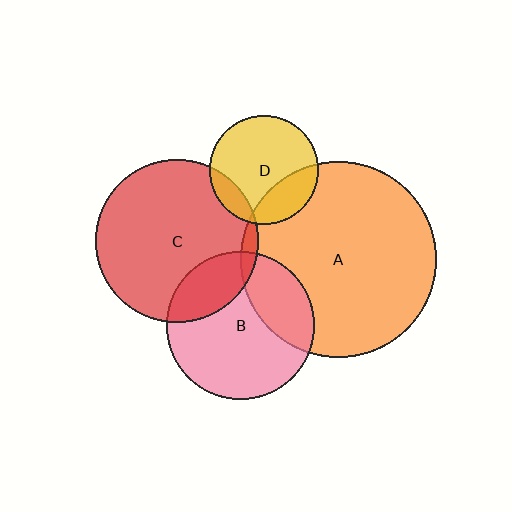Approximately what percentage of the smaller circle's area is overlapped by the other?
Approximately 15%.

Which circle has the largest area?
Circle A (orange).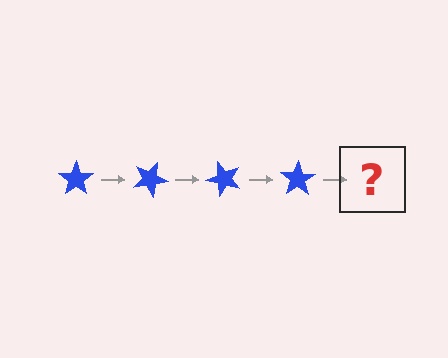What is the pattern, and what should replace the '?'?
The pattern is that the star rotates 25 degrees each step. The '?' should be a blue star rotated 100 degrees.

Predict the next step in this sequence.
The next step is a blue star rotated 100 degrees.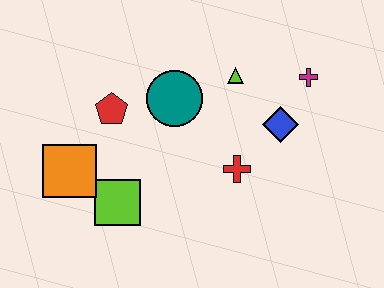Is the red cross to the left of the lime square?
No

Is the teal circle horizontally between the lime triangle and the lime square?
Yes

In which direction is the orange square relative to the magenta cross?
The orange square is to the left of the magenta cross.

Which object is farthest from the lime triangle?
The orange square is farthest from the lime triangle.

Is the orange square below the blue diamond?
Yes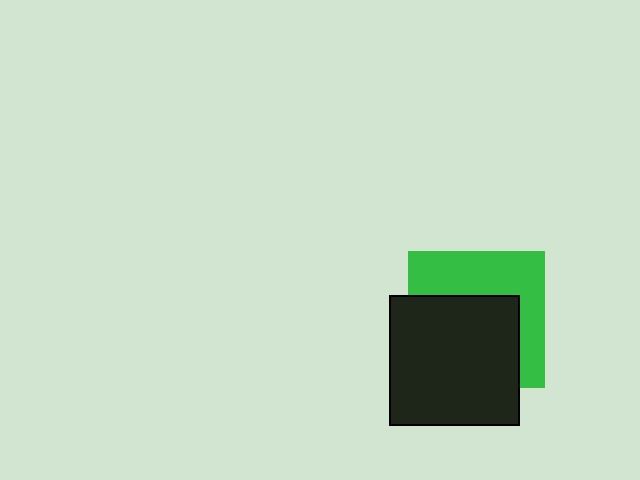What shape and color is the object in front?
The object in front is a black square.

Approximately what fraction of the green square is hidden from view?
Roughly 55% of the green square is hidden behind the black square.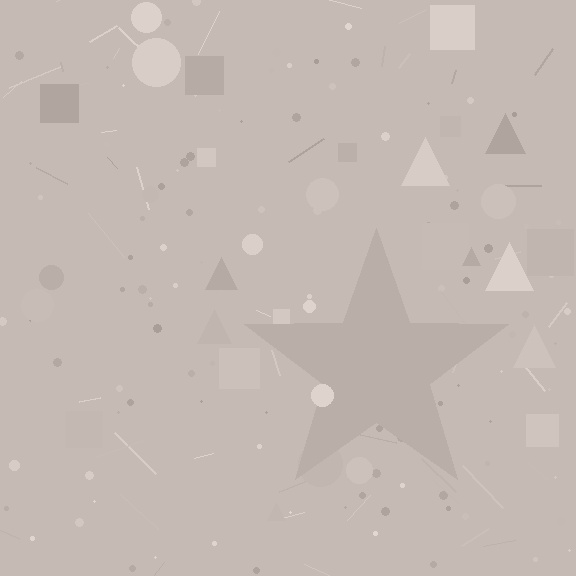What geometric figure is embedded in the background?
A star is embedded in the background.